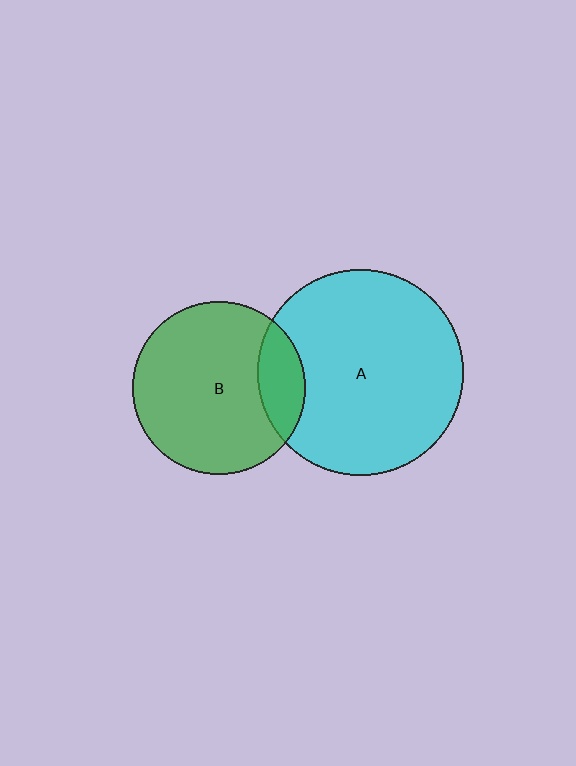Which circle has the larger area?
Circle A (cyan).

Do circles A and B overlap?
Yes.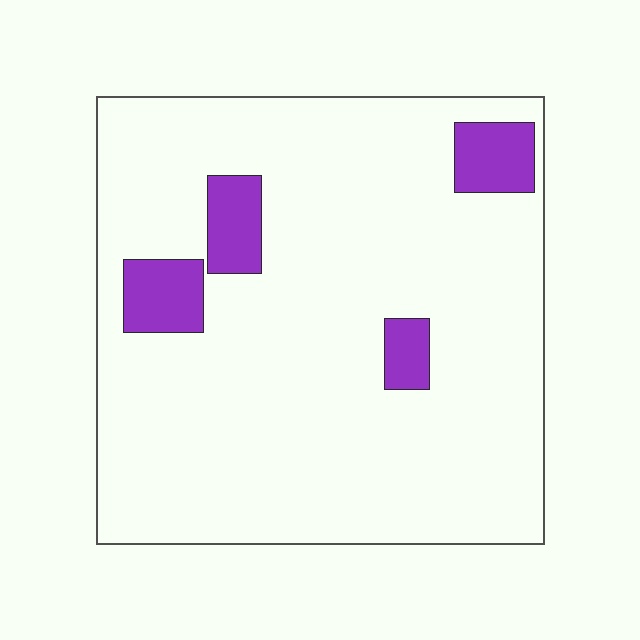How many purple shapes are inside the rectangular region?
4.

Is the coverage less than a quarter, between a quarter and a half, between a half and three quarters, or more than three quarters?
Less than a quarter.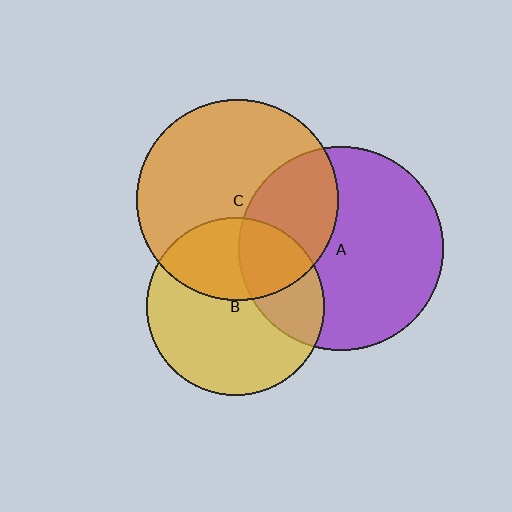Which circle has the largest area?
Circle A (purple).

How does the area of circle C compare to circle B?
Approximately 1.3 times.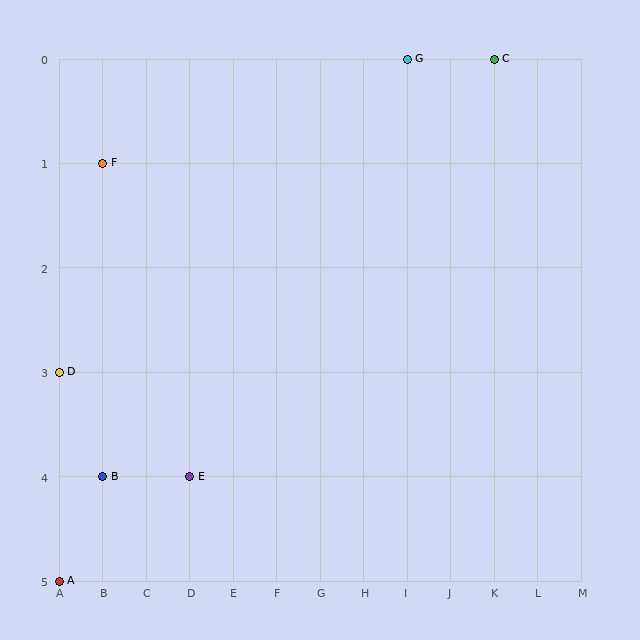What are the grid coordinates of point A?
Point A is at grid coordinates (A, 5).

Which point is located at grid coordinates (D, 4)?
Point E is at (D, 4).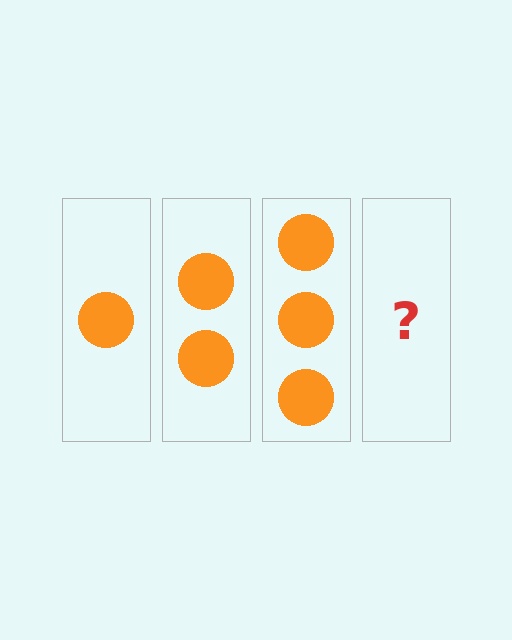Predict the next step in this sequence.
The next step is 4 circles.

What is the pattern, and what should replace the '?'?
The pattern is that each step adds one more circle. The '?' should be 4 circles.